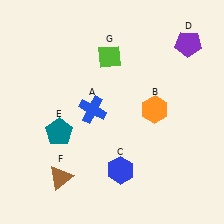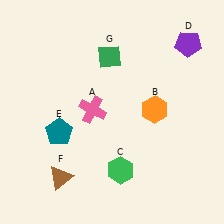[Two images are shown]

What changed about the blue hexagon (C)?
In Image 1, C is blue. In Image 2, it changed to green.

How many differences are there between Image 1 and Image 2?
There are 3 differences between the two images.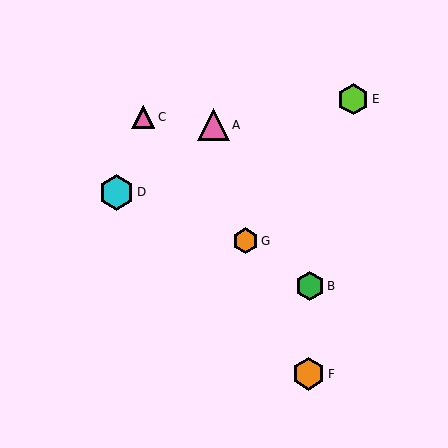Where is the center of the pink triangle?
The center of the pink triangle is at (213, 125).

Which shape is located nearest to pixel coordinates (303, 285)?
The green hexagon (labeled B) at (310, 286) is nearest to that location.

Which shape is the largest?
The cyan hexagon (labeled D) is the largest.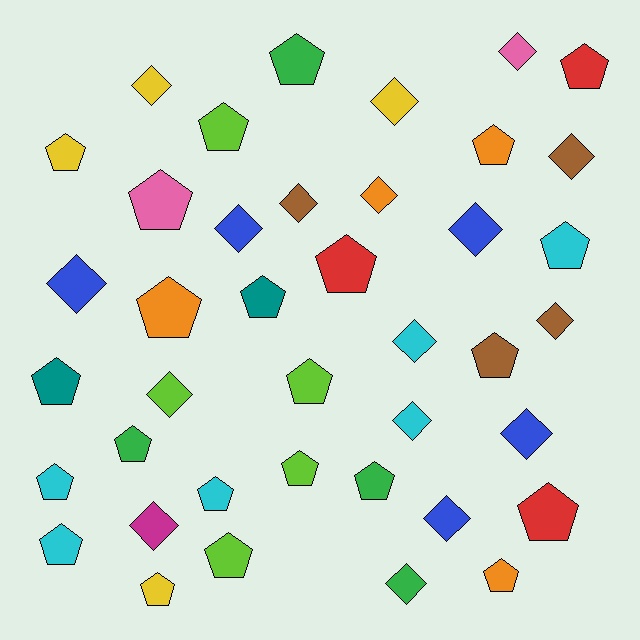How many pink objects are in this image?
There are 2 pink objects.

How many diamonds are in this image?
There are 17 diamonds.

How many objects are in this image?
There are 40 objects.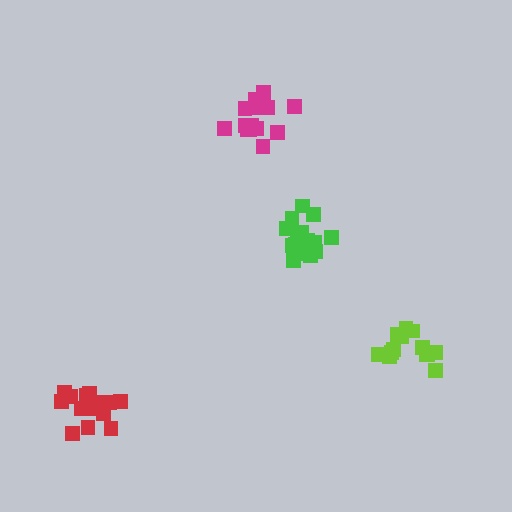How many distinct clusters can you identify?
There are 4 distinct clusters.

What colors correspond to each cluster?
The clusters are colored: green, red, magenta, lime.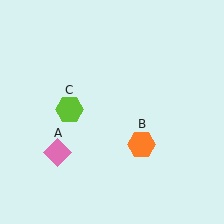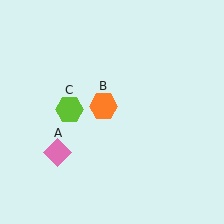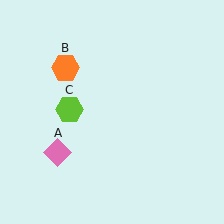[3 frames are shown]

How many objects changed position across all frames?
1 object changed position: orange hexagon (object B).